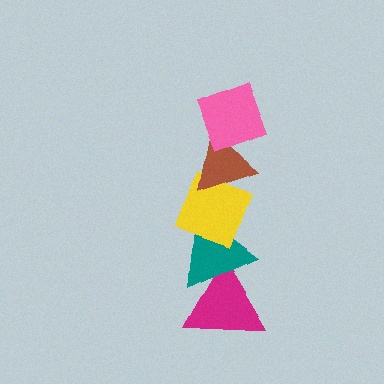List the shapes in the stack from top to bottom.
From top to bottom: the pink diamond, the brown triangle, the yellow diamond, the teal triangle, the magenta triangle.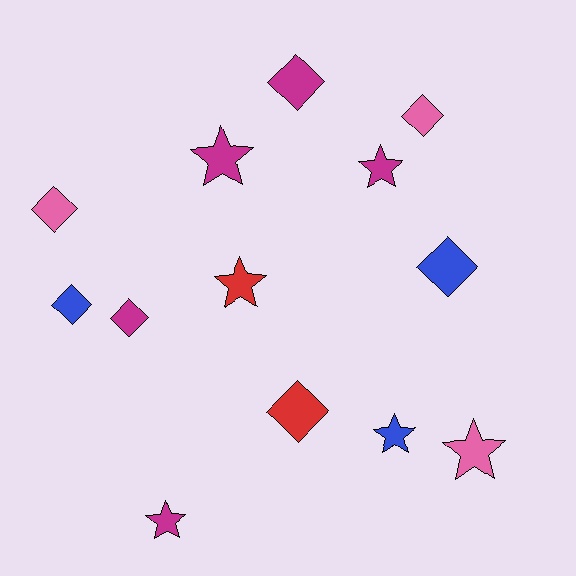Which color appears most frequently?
Magenta, with 5 objects.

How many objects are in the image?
There are 13 objects.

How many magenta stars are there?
There are 3 magenta stars.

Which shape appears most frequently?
Diamond, with 7 objects.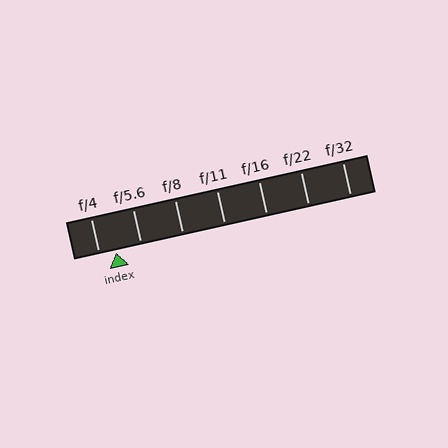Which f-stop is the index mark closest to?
The index mark is closest to f/4.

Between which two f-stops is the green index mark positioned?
The index mark is between f/4 and f/5.6.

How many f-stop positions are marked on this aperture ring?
There are 7 f-stop positions marked.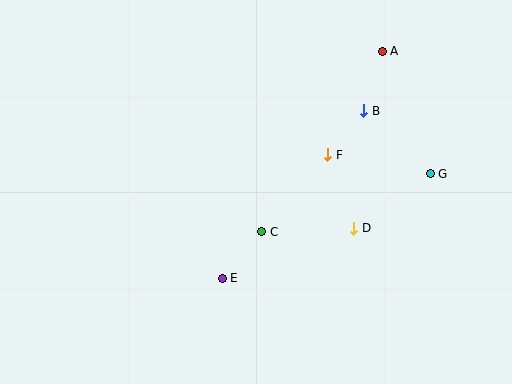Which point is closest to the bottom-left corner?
Point E is closest to the bottom-left corner.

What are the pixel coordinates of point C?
Point C is at (262, 232).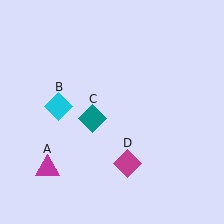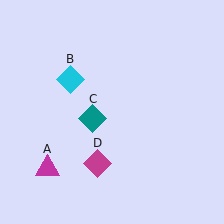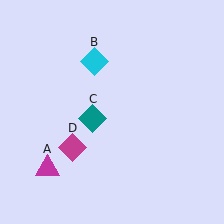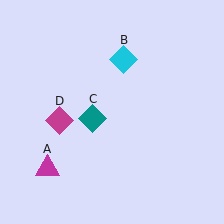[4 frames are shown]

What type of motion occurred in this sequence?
The cyan diamond (object B), magenta diamond (object D) rotated clockwise around the center of the scene.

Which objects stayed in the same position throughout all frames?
Magenta triangle (object A) and teal diamond (object C) remained stationary.